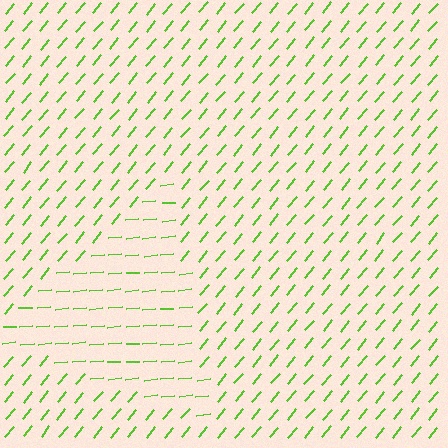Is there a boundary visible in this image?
Yes, there is a texture boundary formed by a change in line orientation.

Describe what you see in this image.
The image is filled with small lime line segments. A triangle region in the image has lines oriented differently from the surrounding lines, creating a visible texture boundary.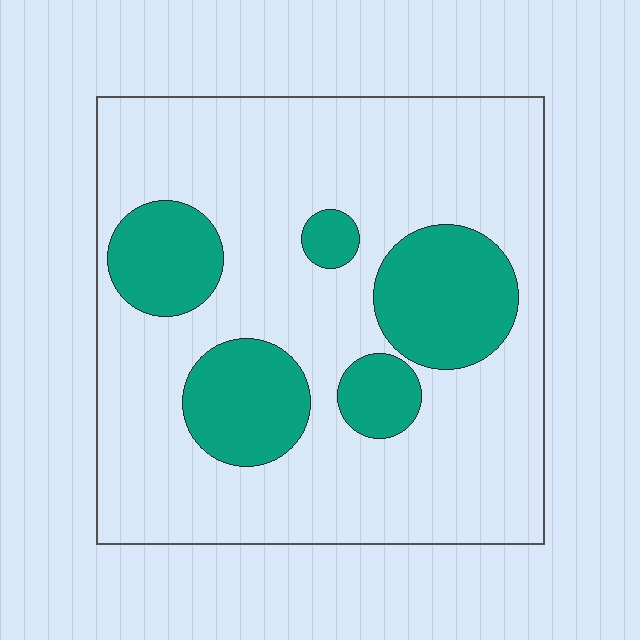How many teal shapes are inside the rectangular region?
5.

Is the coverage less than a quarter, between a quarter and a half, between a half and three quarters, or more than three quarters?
Less than a quarter.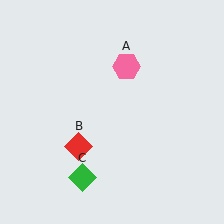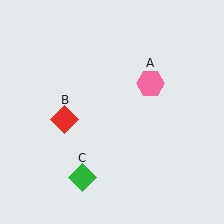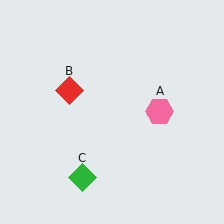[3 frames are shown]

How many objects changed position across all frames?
2 objects changed position: pink hexagon (object A), red diamond (object B).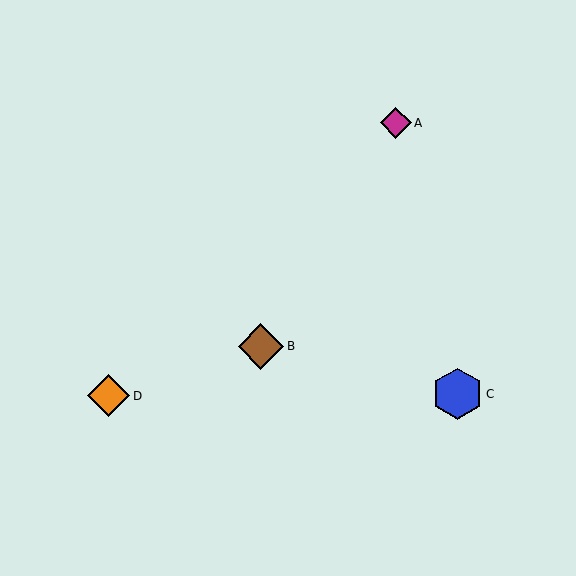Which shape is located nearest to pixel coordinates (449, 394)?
The blue hexagon (labeled C) at (458, 394) is nearest to that location.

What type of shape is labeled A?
Shape A is a magenta diamond.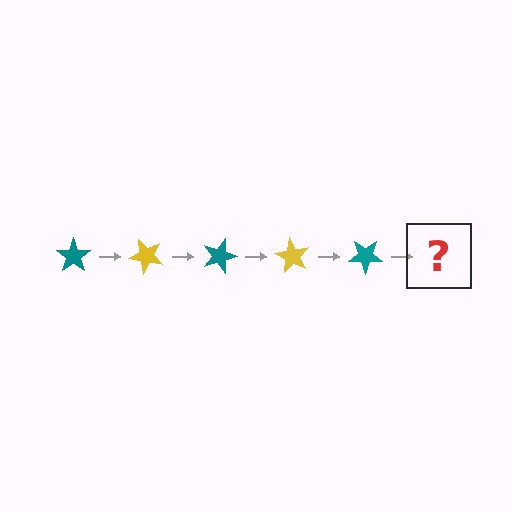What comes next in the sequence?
The next element should be a yellow star, rotated 225 degrees from the start.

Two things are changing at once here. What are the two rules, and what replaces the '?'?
The two rules are that it rotates 45 degrees each step and the color cycles through teal and yellow. The '?' should be a yellow star, rotated 225 degrees from the start.